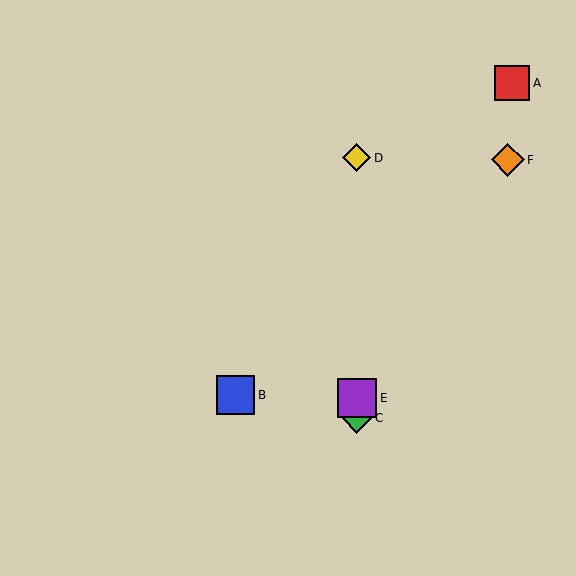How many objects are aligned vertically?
3 objects (C, D, E) are aligned vertically.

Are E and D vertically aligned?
Yes, both are at x≈357.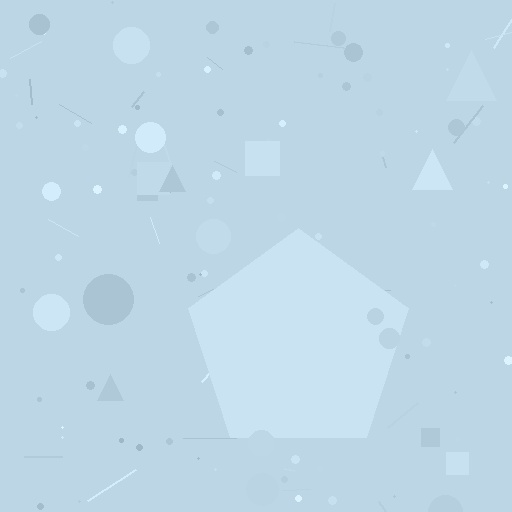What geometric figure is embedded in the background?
A pentagon is embedded in the background.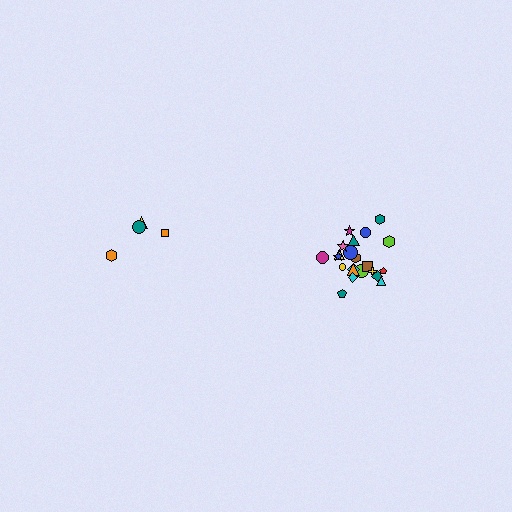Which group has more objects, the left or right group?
The right group.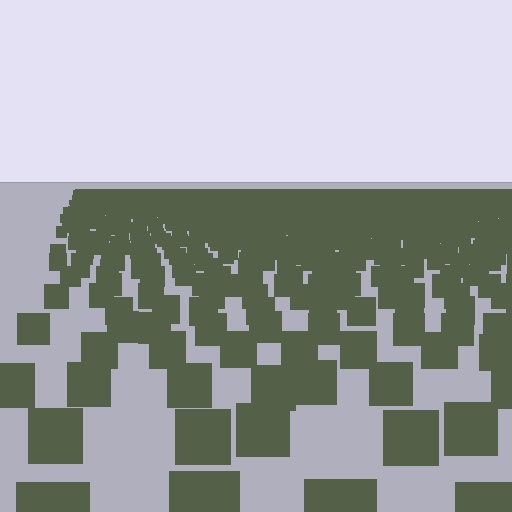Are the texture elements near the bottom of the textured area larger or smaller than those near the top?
Larger. Near the bottom, elements are closer to the viewer and appear at a bigger on-screen size.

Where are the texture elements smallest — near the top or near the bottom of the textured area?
Near the top.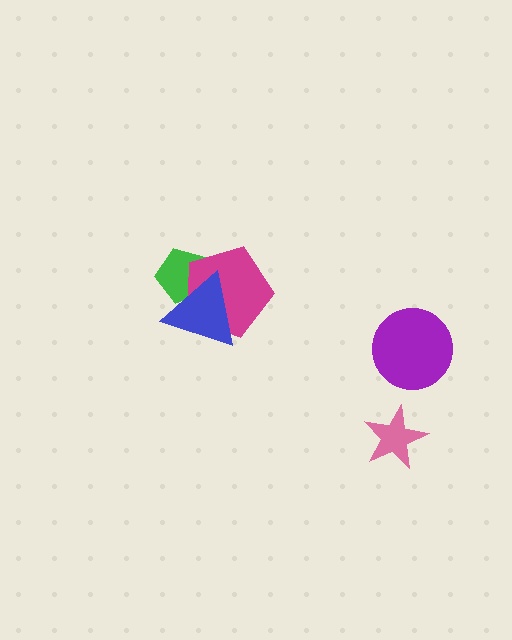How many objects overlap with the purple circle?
0 objects overlap with the purple circle.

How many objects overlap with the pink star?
0 objects overlap with the pink star.